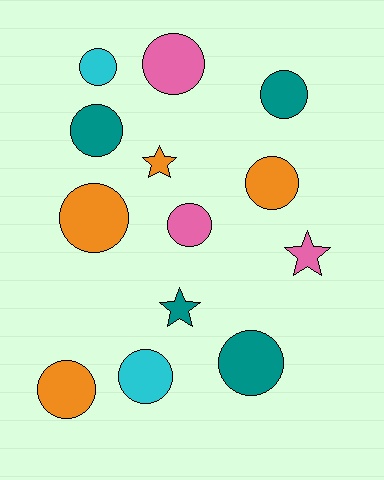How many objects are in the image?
There are 13 objects.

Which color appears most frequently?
Teal, with 4 objects.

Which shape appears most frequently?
Circle, with 10 objects.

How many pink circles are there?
There are 2 pink circles.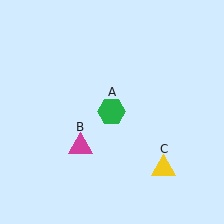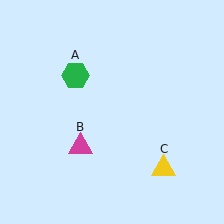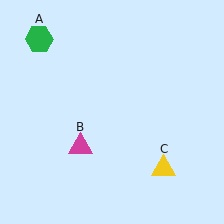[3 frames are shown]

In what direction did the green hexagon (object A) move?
The green hexagon (object A) moved up and to the left.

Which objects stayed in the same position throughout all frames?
Magenta triangle (object B) and yellow triangle (object C) remained stationary.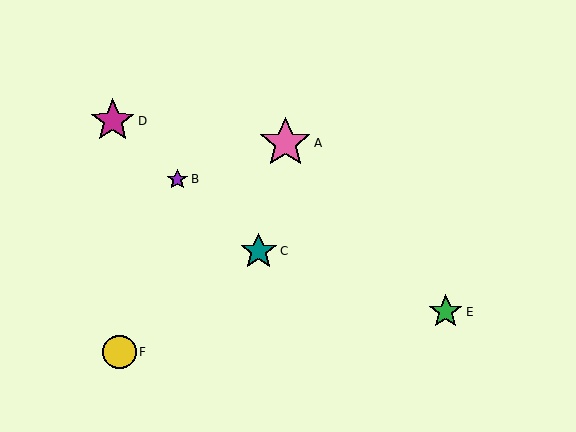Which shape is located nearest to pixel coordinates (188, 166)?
The purple star (labeled B) at (177, 179) is nearest to that location.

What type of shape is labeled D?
Shape D is a magenta star.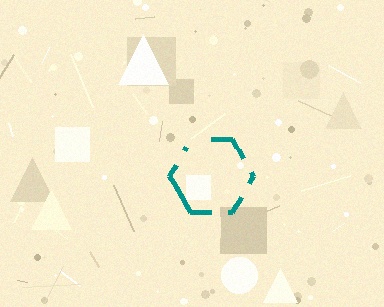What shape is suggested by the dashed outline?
The dashed outline suggests a hexagon.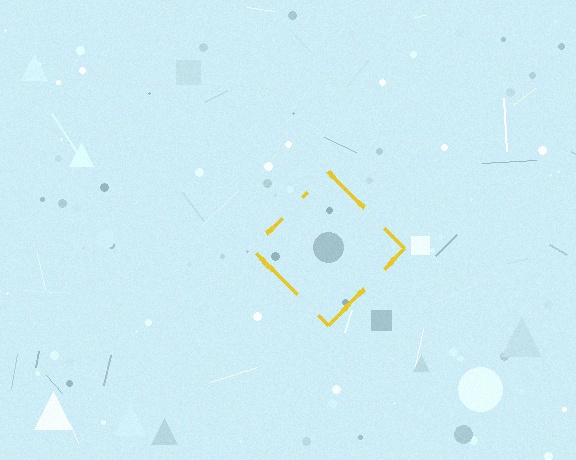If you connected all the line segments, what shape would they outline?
They would outline a diamond.